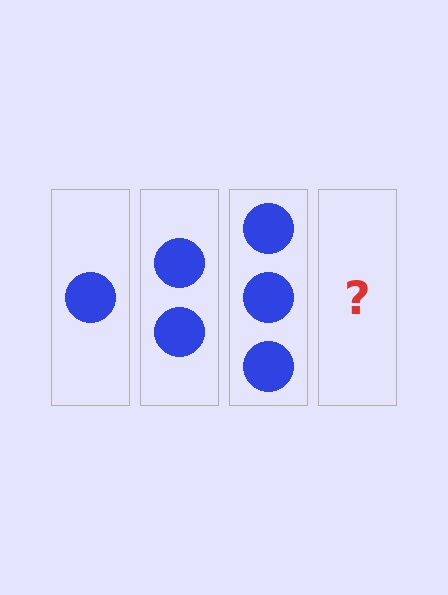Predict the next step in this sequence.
The next step is 4 circles.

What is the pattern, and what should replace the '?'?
The pattern is that each step adds one more circle. The '?' should be 4 circles.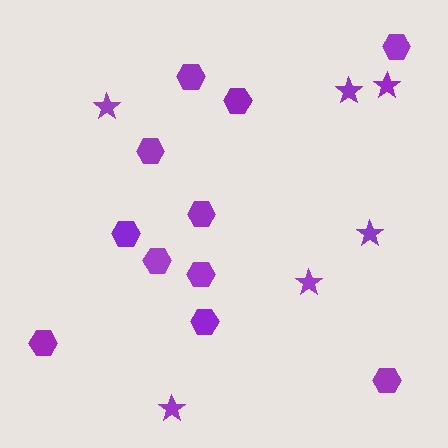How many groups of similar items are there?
There are 2 groups: one group of hexagons (11) and one group of stars (6).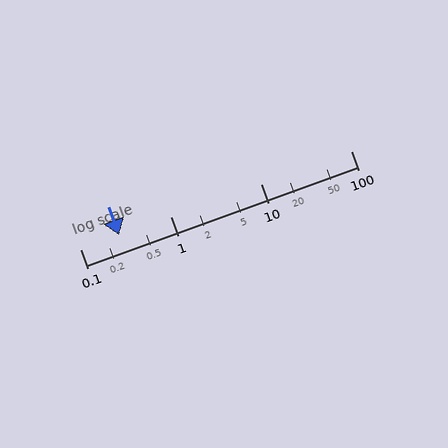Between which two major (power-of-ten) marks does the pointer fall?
The pointer is between 0.1 and 1.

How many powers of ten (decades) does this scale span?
The scale spans 3 decades, from 0.1 to 100.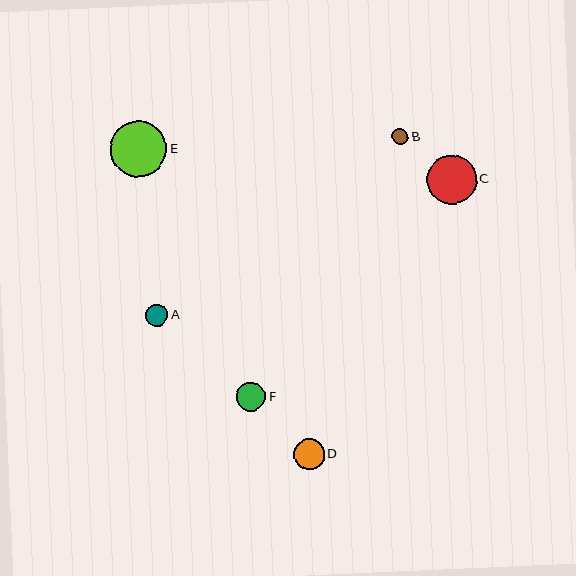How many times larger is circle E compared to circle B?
Circle E is approximately 3.5 times the size of circle B.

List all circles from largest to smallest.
From largest to smallest: E, C, D, F, A, B.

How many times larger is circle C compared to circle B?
Circle C is approximately 3.1 times the size of circle B.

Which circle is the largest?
Circle E is the largest with a size of approximately 56 pixels.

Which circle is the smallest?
Circle B is the smallest with a size of approximately 16 pixels.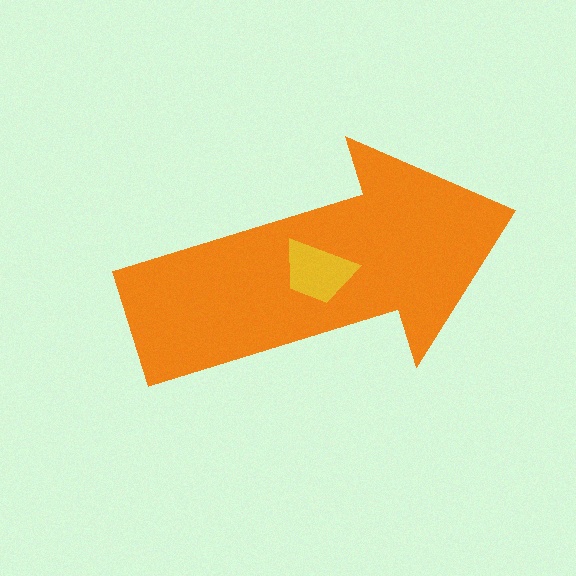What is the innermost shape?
The yellow trapezoid.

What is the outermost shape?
The orange arrow.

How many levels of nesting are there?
2.